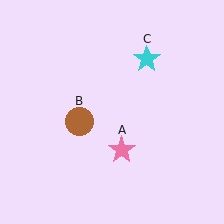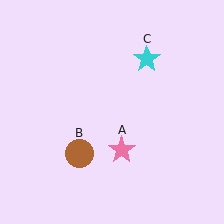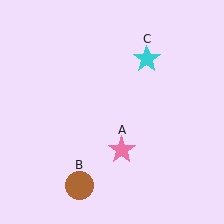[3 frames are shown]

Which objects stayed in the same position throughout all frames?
Pink star (object A) and cyan star (object C) remained stationary.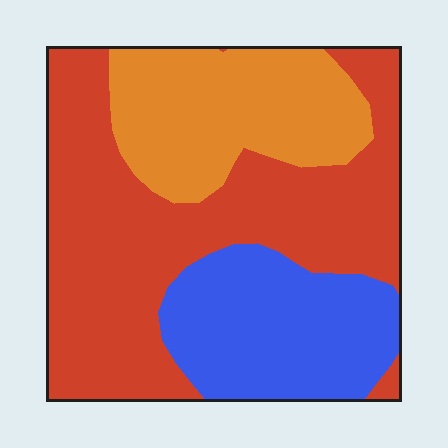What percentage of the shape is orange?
Orange covers around 25% of the shape.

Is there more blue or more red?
Red.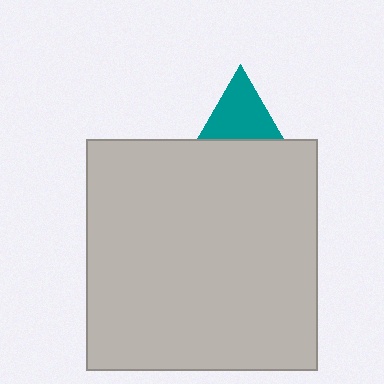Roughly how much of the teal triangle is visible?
About half of it is visible (roughly 46%).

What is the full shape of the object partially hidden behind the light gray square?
The partially hidden object is a teal triangle.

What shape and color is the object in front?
The object in front is a light gray square.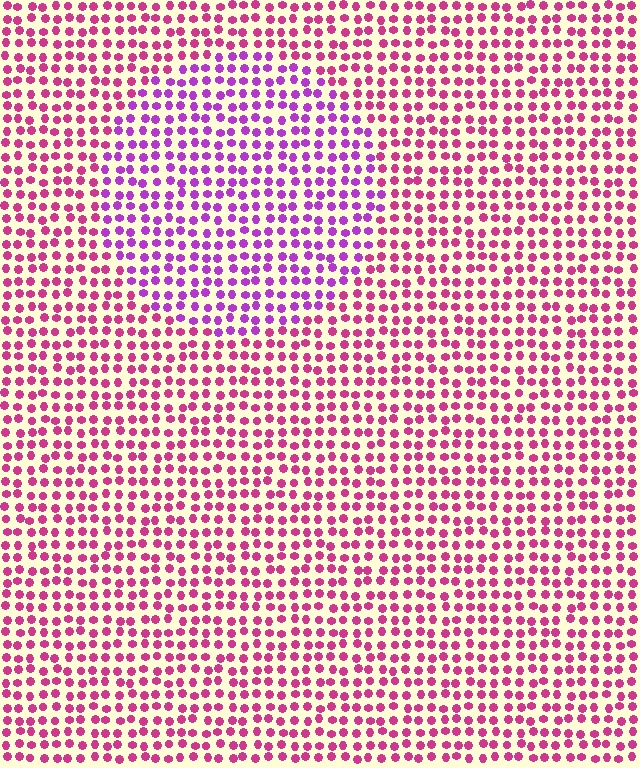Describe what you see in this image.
The image is filled with small magenta elements in a uniform arrangement. A circle-shaped region is visible where the elements are tinted to a slightly different hue, forming a subtle color boundary.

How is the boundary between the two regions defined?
The boundary is defined purely by a slight shift in hue (about 36 degrees). Spacing, size, and orientation are identical on both sides.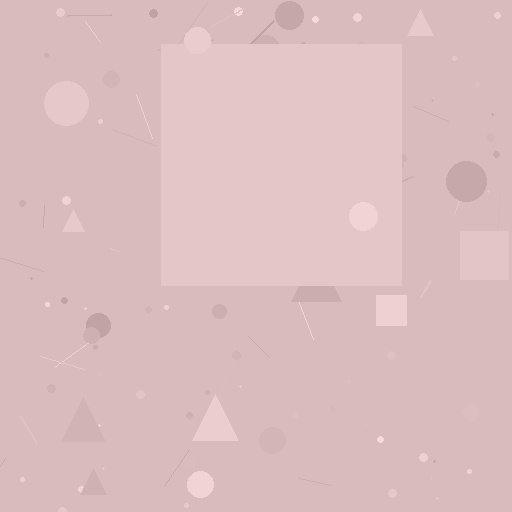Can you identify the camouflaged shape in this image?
The camouflaged shape is a square.